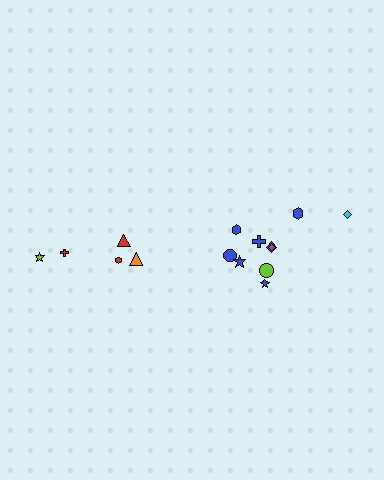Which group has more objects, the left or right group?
The right group.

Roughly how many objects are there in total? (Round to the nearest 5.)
Roughly 15 objects in total.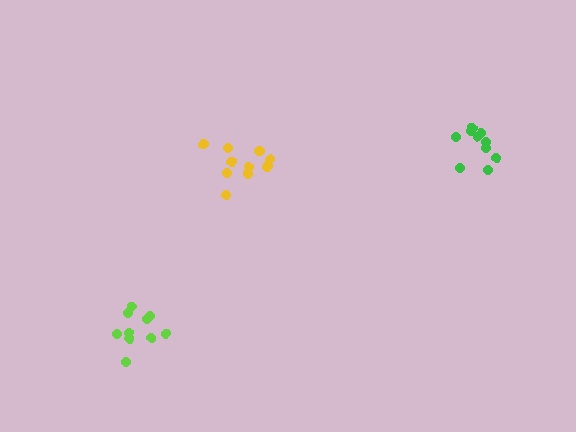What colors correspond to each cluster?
The clusters are colored: lime, green, yellow.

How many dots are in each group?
Group 1: 10 dots, Group 2: 10 dots, Group 3: 10 dots (30 total).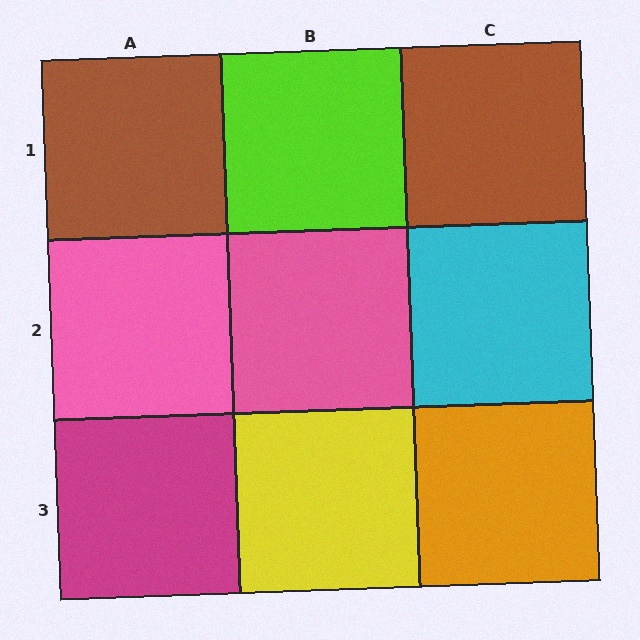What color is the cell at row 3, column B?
Yellow.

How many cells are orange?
1 cell is orange.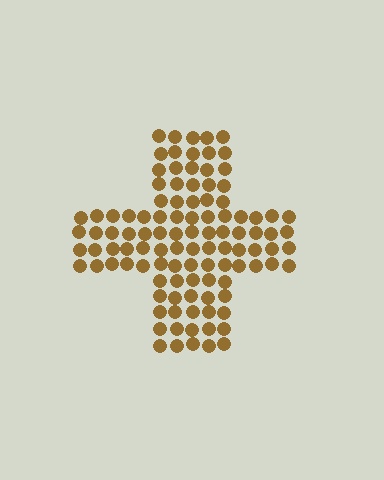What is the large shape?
The large shape is a cross.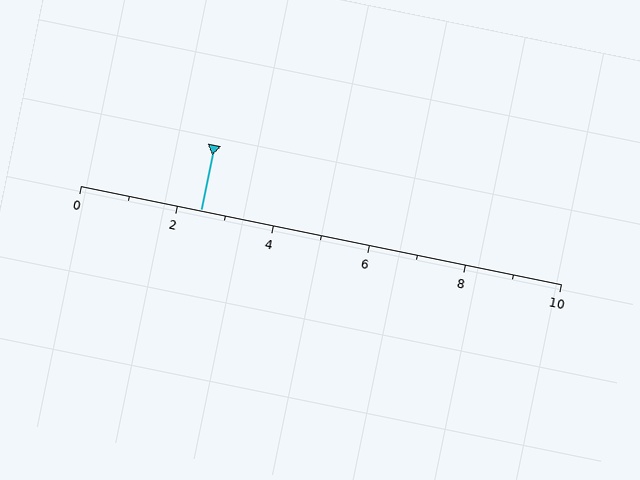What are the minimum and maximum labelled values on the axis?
The axis runs from 0 to 10.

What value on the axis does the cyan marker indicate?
The marker indicates approximately 2.5.